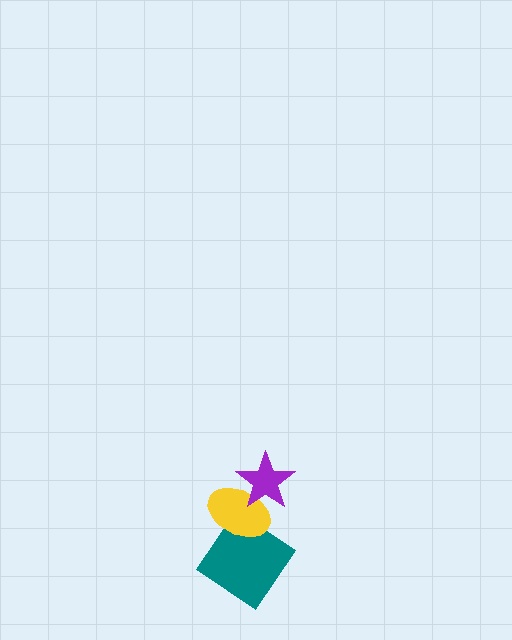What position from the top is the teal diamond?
The teal diamond is 3rd from the top.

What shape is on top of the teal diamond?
The yellow ellipse is on top of the teal diamond.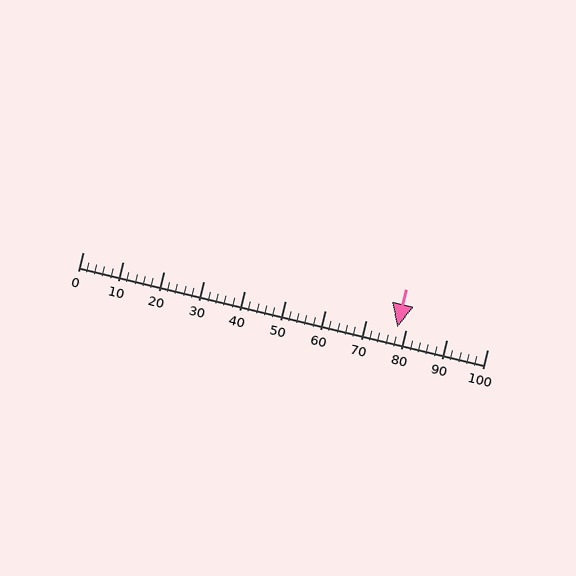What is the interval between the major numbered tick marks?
The major tick marks are spaced 10 units apart.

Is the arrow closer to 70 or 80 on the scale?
The arrow is closer to 80.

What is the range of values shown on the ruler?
The ruler shows values from 0 to 100.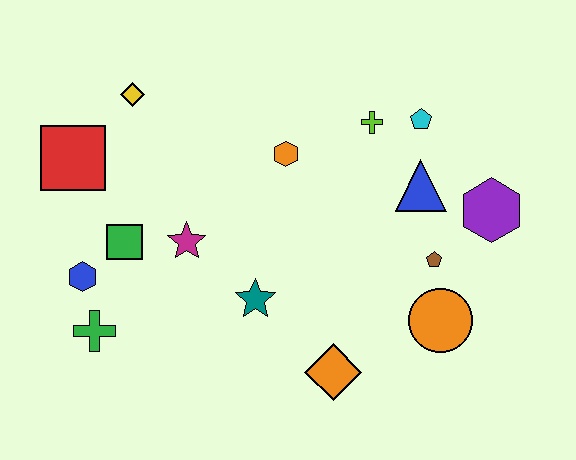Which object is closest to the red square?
The yellow diamond is closest to the red square.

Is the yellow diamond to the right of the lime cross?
No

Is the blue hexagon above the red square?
No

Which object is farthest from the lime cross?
The green cross is farthest from the lime cross.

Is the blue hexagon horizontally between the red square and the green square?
Yes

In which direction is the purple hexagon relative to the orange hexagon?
The purple hexagon is to the right of the orange hexagon.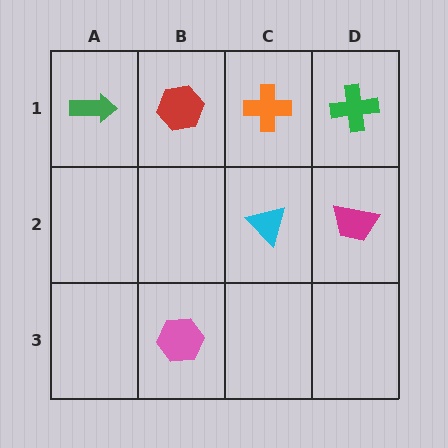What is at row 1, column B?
A red hexagon.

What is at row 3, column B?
A pink hexagon.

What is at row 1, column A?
A green arrow.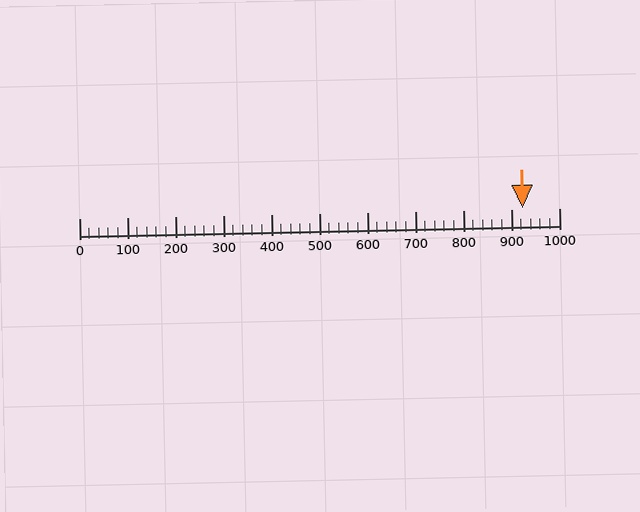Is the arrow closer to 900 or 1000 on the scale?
The arrow is closer to 900.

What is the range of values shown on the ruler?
The ruler shows values from 0 to 1000.